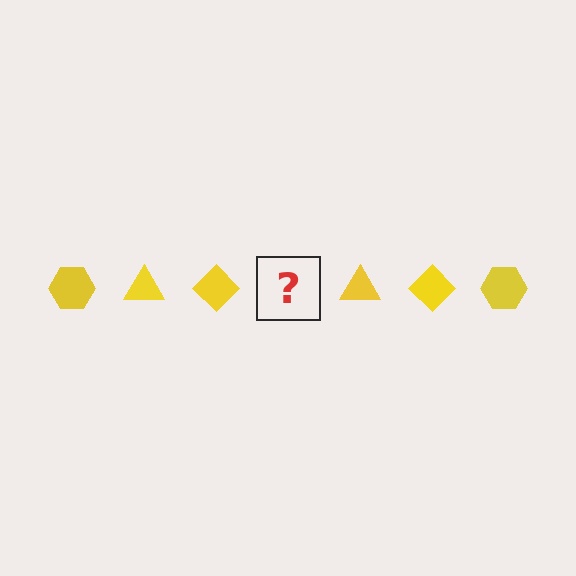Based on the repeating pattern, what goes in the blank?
The blank should be a yellow hexagon.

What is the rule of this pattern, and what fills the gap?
The rule is that the pattern cycles through hexagon, triangle, diamond shapes in yellow. The gap should be filled with a yellow hexagon.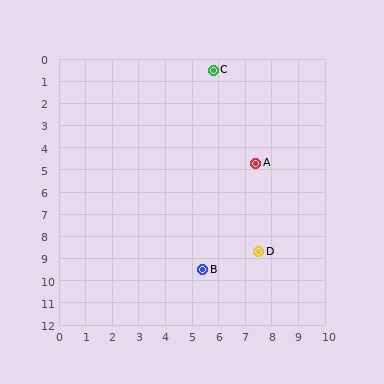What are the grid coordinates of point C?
Point C is at approximately (5.8, 0.5).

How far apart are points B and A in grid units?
Points B and A are about 5.2 grid units apart.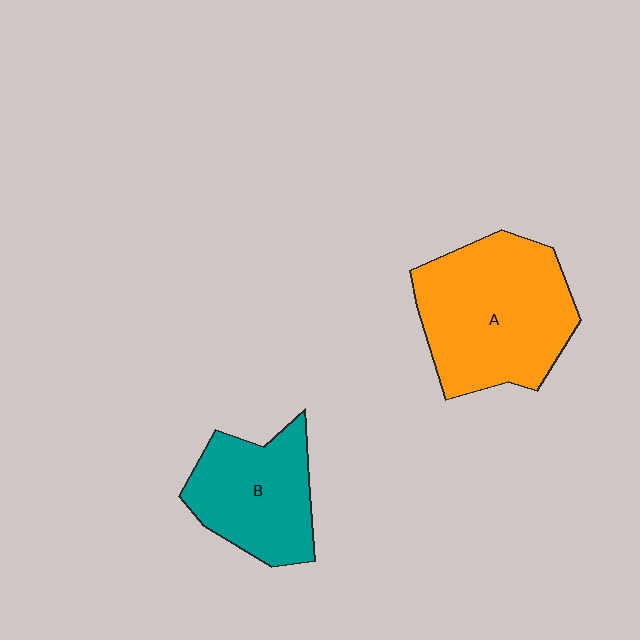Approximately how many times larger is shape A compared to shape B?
Approximately 1.5 times.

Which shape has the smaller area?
Shape B (teal).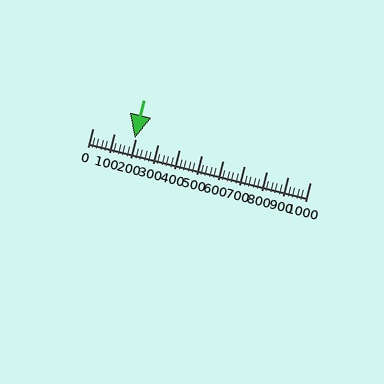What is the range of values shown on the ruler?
The ruler shows values from 0 to 1000.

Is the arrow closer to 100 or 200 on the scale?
The arrow is closer to 200.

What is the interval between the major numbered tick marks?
The major tick marks are spaced 100 units apart.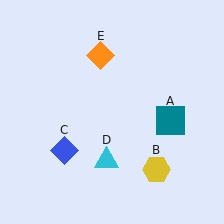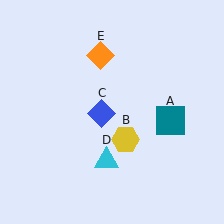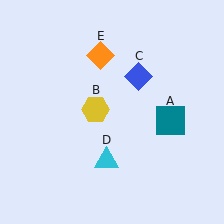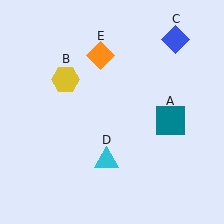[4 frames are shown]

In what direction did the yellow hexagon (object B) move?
The yellow hexagon (object B) moved up and to the left.